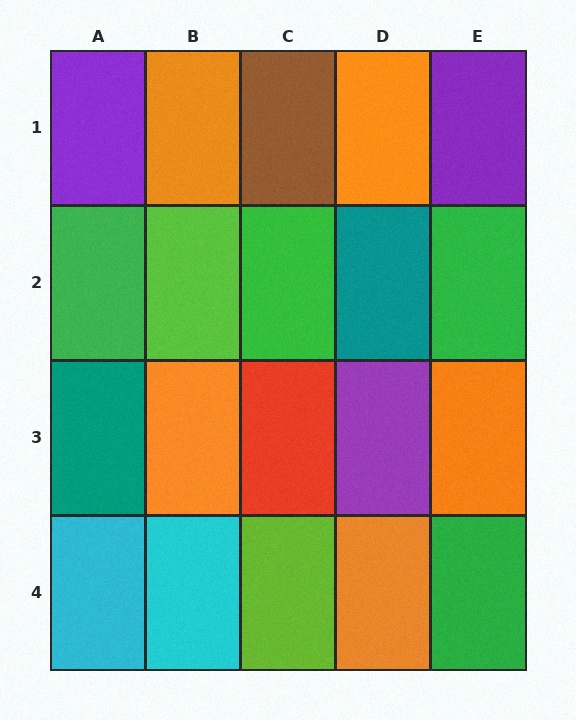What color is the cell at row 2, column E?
Green.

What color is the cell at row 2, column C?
Green.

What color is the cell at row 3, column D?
Purple.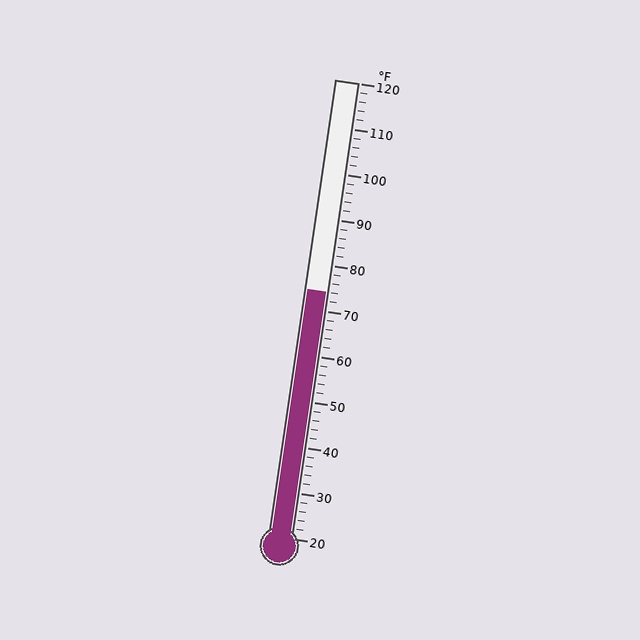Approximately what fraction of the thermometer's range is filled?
The thermometer is filled to approximately 55% of its range.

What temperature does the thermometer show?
The thermometer shows approximately 74°F.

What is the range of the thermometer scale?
The thermometer scale ranges from 20°F to 120°F.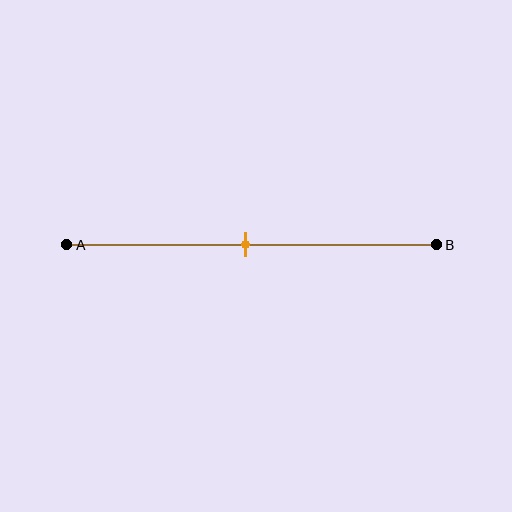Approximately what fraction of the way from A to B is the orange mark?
The orange mark is approximately 50% of the way from A to B.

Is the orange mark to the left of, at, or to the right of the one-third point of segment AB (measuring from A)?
The orange mark is to the right of the one-third point of segment AB.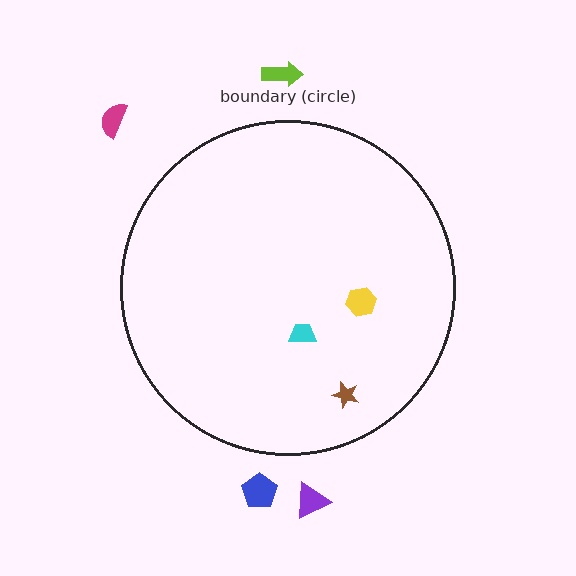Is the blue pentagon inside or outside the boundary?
Outside.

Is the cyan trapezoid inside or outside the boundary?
Inside.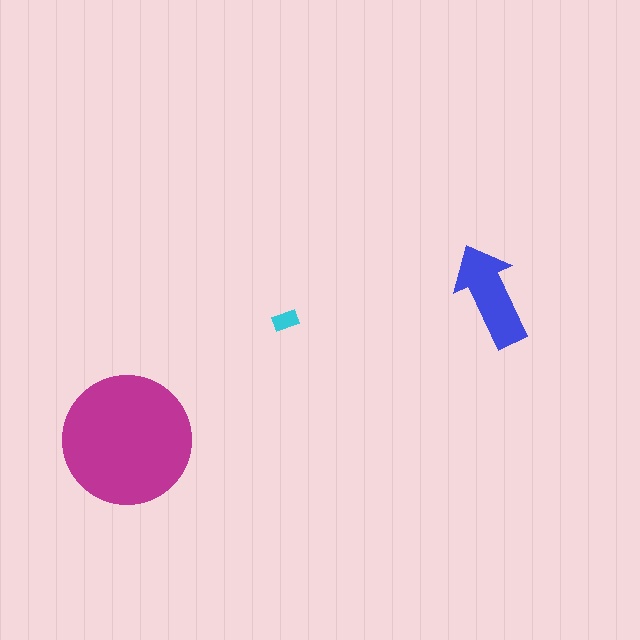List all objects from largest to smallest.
The magenta circle, the blue arrow, the cyan rectangle.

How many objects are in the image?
There are 3 objects in the image.